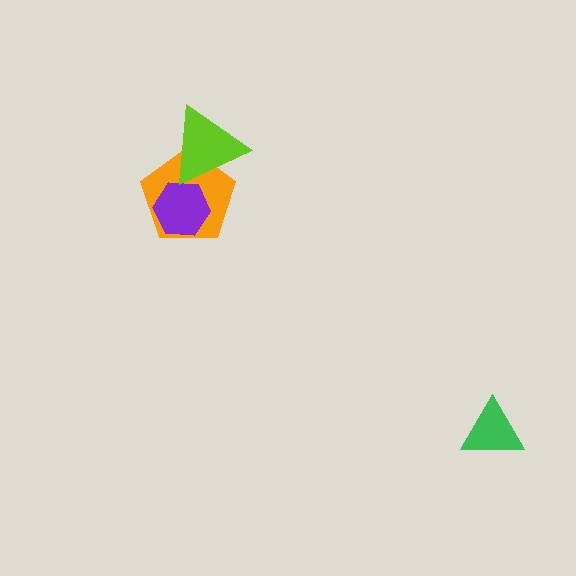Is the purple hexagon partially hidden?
Yes, it is partially covered by another shape.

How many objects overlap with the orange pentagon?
2 objects overlap with the orange pentagon.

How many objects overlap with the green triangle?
0 objects overlap with the green triangle.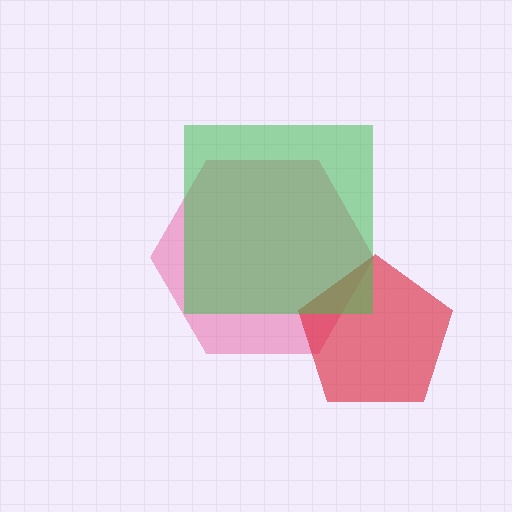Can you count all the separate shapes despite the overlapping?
Yes, there are 3 separate shapes.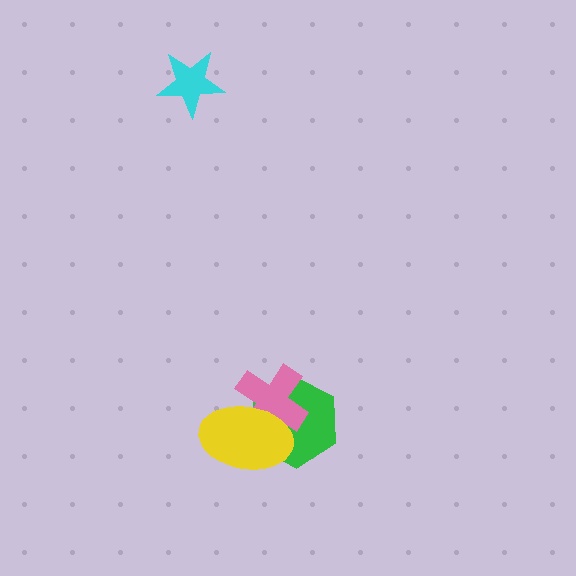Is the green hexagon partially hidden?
Yes, it is partially covered by another shape.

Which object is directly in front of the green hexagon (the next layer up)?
The pink cross is directly in front of the green hexagon.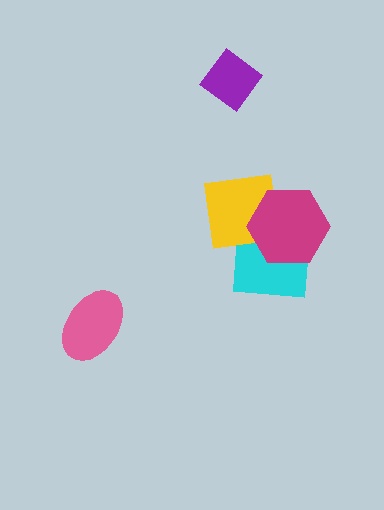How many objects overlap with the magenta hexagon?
2 objects overlap with the magenta hexagon.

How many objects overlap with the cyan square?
2 objects overlap with the cyan square.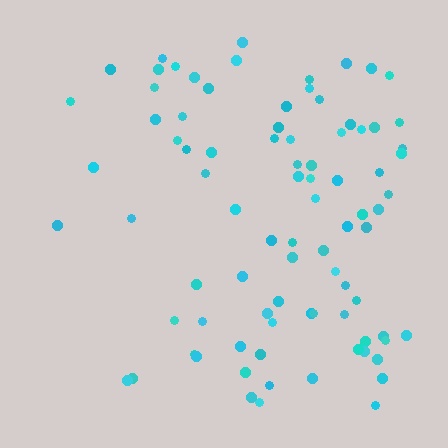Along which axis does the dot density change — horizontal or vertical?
Horizontal.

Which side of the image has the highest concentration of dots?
The right.